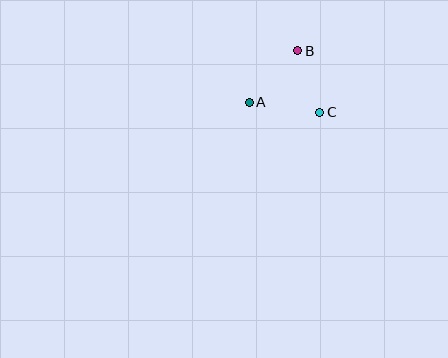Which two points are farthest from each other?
Points A and C are farthest from each other.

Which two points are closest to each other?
Points B and C are closest to each other.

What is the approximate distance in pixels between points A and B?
The distance between A and B is approximately 70 pixels.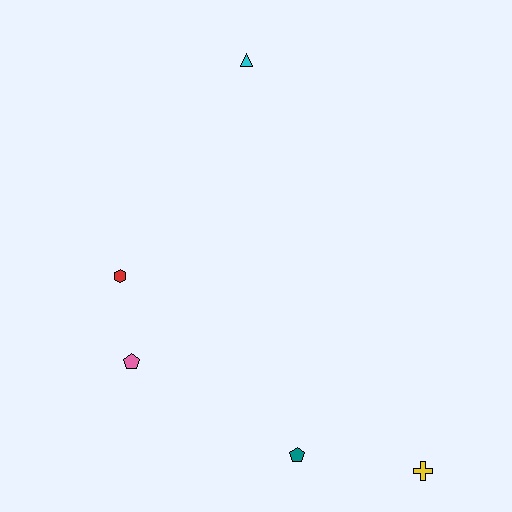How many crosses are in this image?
There is 1 cross.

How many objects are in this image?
There are 5 objects.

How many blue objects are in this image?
There are no blue objects.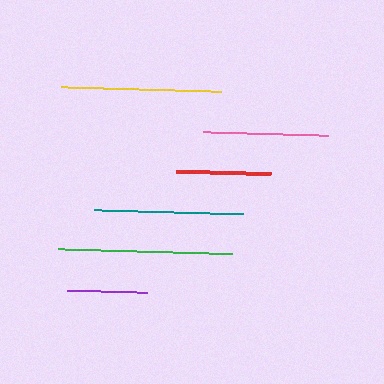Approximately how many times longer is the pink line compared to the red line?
The pink line is approximately 1.3 times the length of the red line.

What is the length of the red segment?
The red segment is approximately 95 pixels long.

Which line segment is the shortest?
The purple line is the shortest at approximately 80 pixels.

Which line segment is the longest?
The green line is the longest at approximately 174 pixels.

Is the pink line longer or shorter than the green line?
The green line is longer than the pink line.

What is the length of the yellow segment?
The yellow segment is approximately 160 pixels long.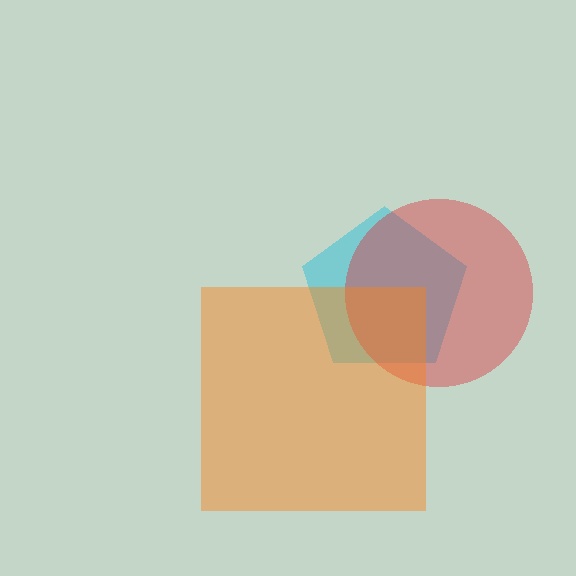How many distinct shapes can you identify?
There are 3 distinct shapes: a cyan pentagon, a red circle, an orange square.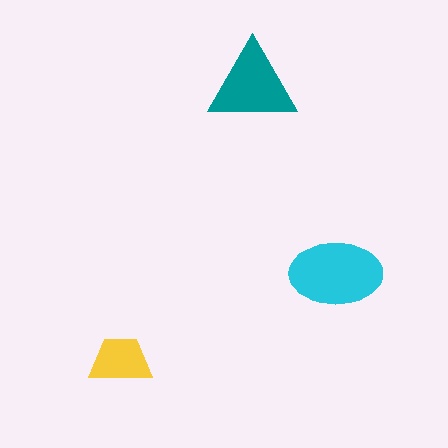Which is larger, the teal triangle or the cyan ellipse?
The cyan ellipse.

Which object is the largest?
The cyan ellipse.